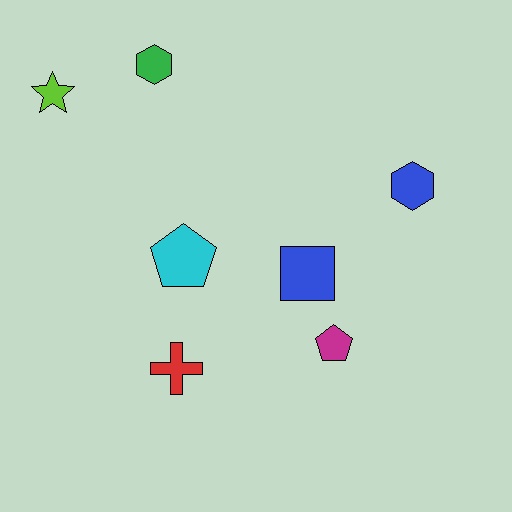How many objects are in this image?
There are 7 objects.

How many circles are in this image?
There are no circles.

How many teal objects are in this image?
There are no teal objects.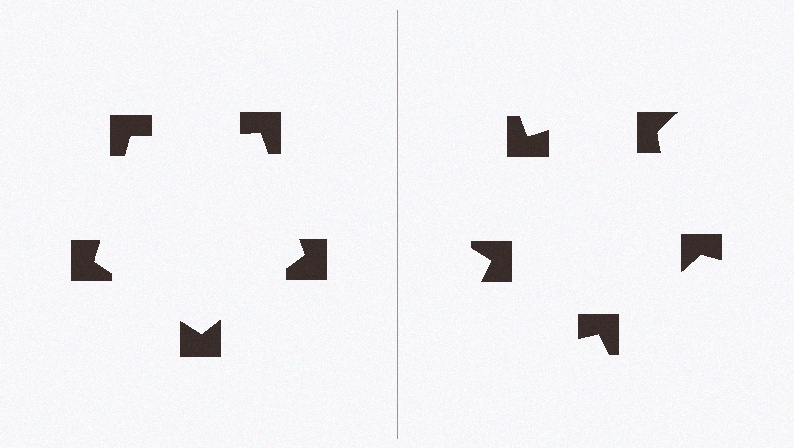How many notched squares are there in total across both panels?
10 — 5 on each side.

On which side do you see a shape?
An illusory pentagon appears on the left side. On the right side the wedge cuts are rotated, so no coherent shape forms.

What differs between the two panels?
The notched squares are positioned identically on both sides; only the wedge orientations differ. On the left they align to a pentagon; on the right they are misaligned.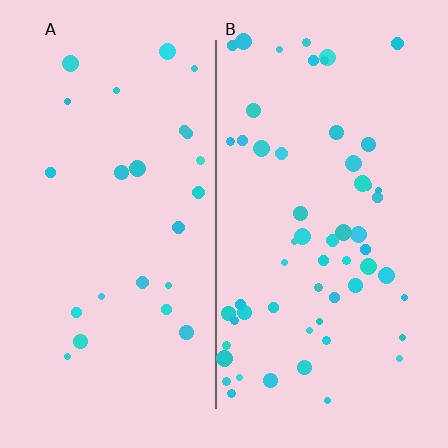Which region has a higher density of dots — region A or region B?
B (the right).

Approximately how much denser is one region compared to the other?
Approximately 2.3× — region B over region A.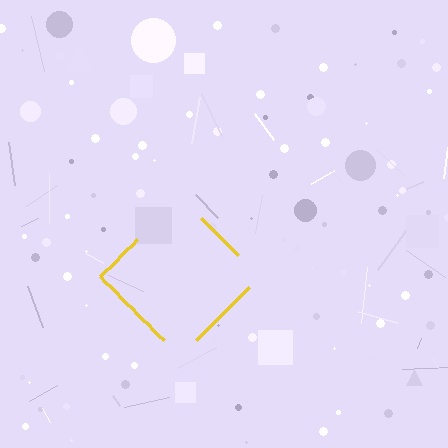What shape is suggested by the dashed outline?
The dashed outline suggests a diamond.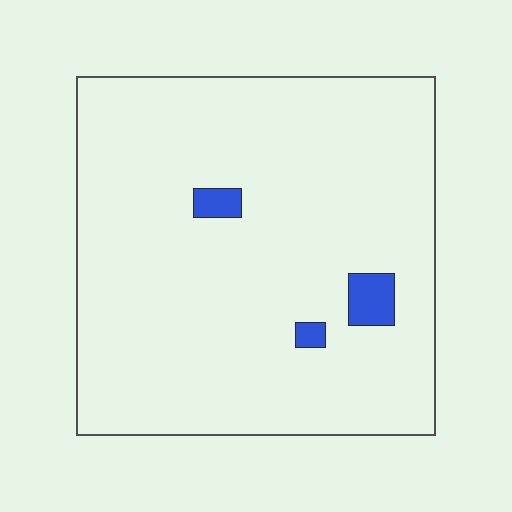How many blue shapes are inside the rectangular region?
3.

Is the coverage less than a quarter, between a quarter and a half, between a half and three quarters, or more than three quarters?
Less than a quarter.